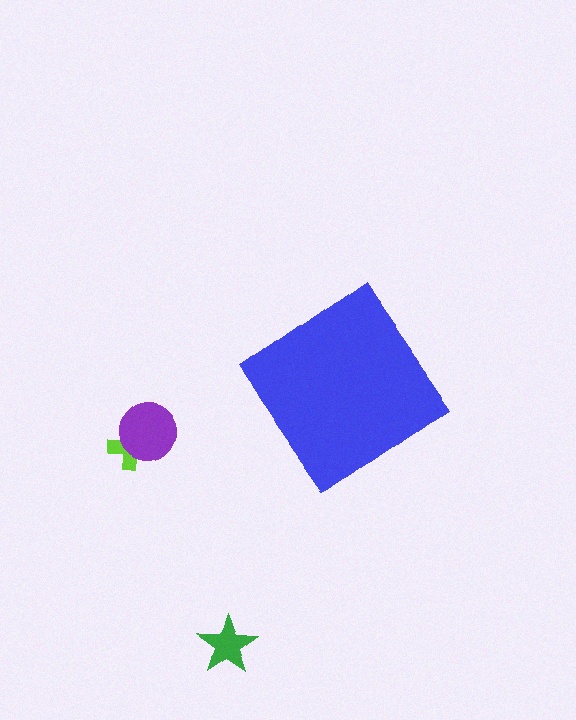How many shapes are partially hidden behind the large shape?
0 shapes are partially hidden.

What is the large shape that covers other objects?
A blue diamond.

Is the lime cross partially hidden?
No, the lime cross is fully visible.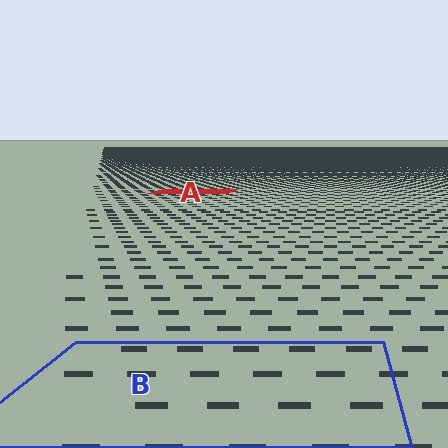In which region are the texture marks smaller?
The texture marks are smaller in region A, because it is farther away.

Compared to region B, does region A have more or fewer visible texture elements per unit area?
Region A has more texture elements per unit area — they are packed more densely because it is farther away.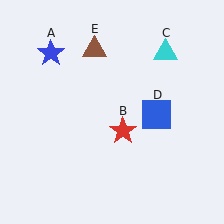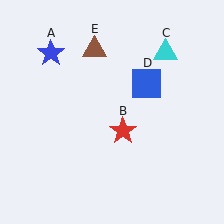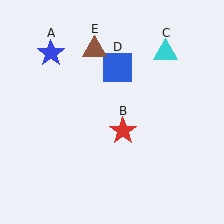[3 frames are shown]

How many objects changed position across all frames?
1 object changed position: blue square (object D).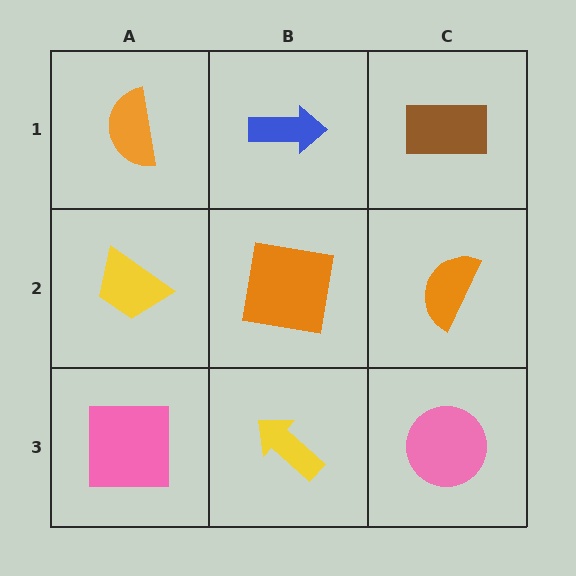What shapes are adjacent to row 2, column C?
A brown rectangle (row 1, column C), a pink circle (row 3, column C), an orange square (row 2, column B).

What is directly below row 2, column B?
A yellow arrow.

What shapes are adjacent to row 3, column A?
A yellow trapezoid (row 2, column A), a yellow arrow (row 3, column B).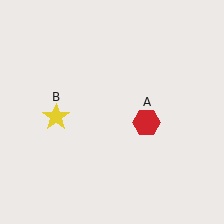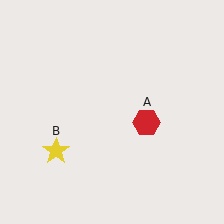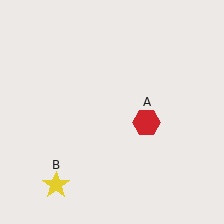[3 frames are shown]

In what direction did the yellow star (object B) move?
The yellow star (object B) moved down.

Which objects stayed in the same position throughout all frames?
Red hexagon (object A) remained stationary.